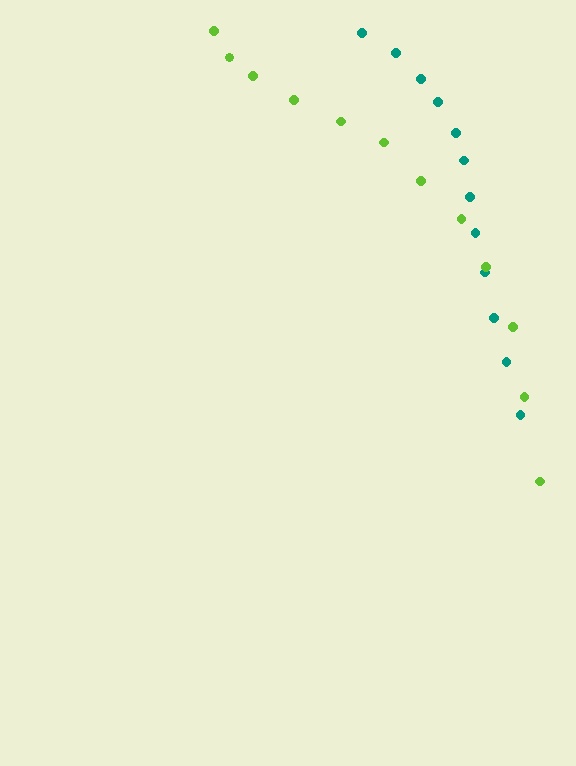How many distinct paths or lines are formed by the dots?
There are 2 distinct paths.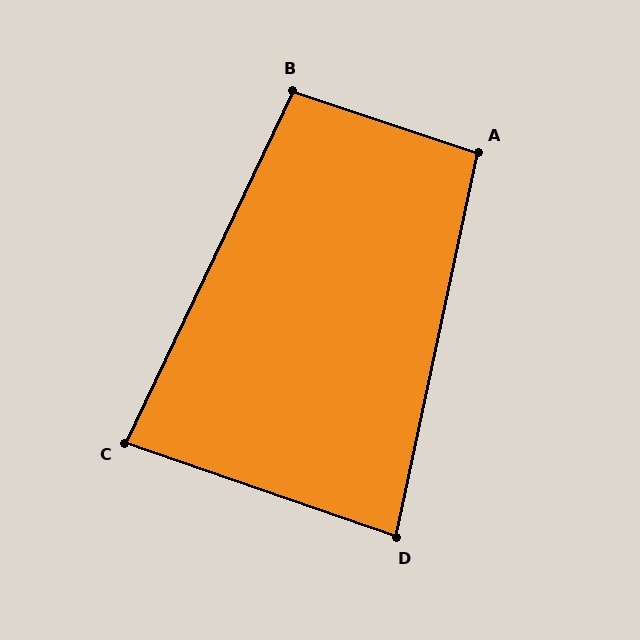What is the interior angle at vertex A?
Approximately 96 degrees (obtuse).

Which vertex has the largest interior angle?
B, at approximately 97 degrees.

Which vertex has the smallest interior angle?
D, at approximately 83 degrees.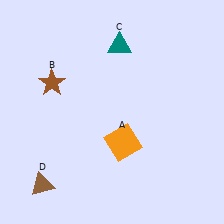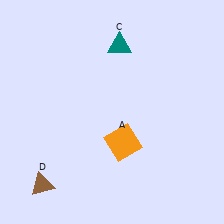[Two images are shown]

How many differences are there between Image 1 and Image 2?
There is 1 difference between the two images.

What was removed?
The brown star (B) was removed in Image 2.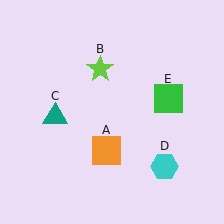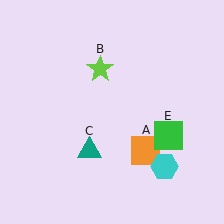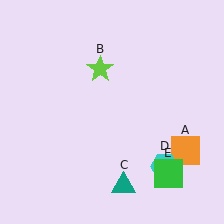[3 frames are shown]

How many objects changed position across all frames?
3 objects changed position: orange square (object A), teal triangle (object C), green square (object E).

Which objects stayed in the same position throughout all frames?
Lime star (object B) and cyan hexagon (object D) remained stationary.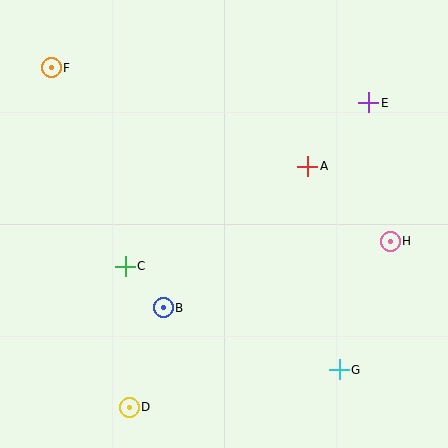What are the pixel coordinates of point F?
Point F is at (51, 68).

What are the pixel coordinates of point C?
Point C is at (125, 266).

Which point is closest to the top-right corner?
Point E is closest to the top-right corner.